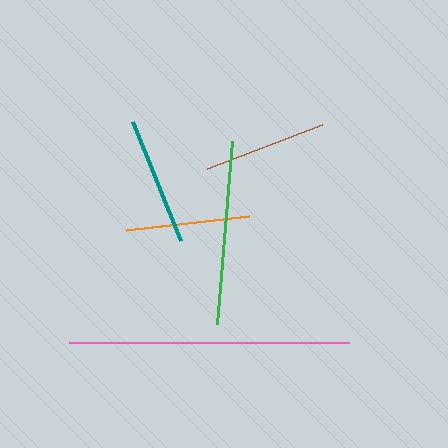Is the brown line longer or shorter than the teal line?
The teal line is longer than the brown line.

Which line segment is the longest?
The pink line is the longest at approximately 280 pixels.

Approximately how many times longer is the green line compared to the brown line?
The green line is approximately 1.5 times the length of the brown line.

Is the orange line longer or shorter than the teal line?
The teal line is longer than the orange line.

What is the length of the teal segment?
The teal segment is approximately 128 pixels long.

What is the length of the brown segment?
The brown segment is approximately 123 pixels long.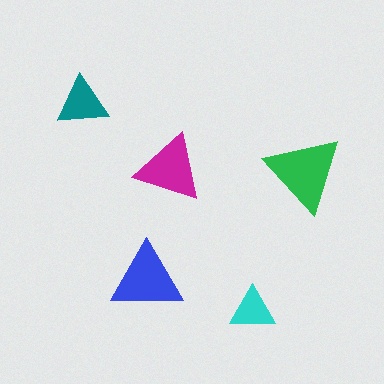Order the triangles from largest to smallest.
the green one, the blue one, the magenta one, the teal one, the cyan one.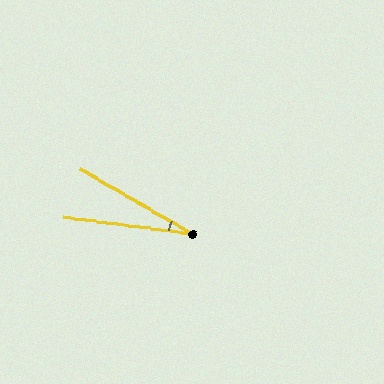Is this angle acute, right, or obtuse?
It is acute.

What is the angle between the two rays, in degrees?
Approximately 23 degrees.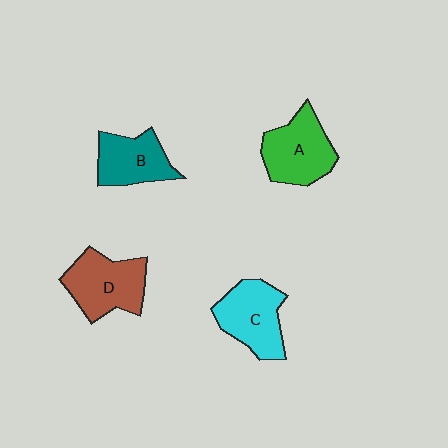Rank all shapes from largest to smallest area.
From largest to smallest: D (brown), A (green), C (cyan), B (teal).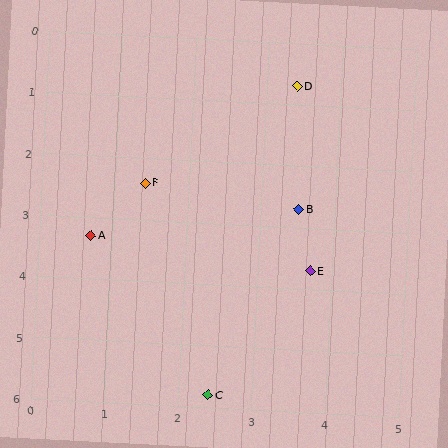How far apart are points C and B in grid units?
Points C and B are about 3.3 grid units apart.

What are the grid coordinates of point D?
Point D is at approximately (3.4, 0.7).